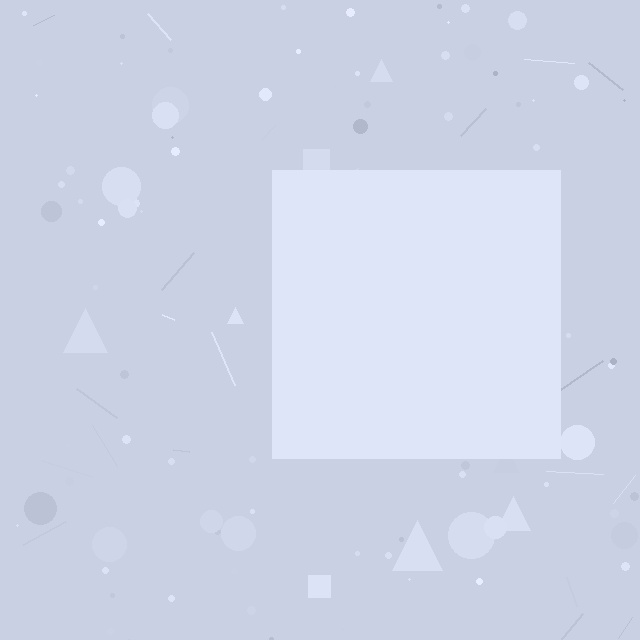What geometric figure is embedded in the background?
A square is embedded in the background.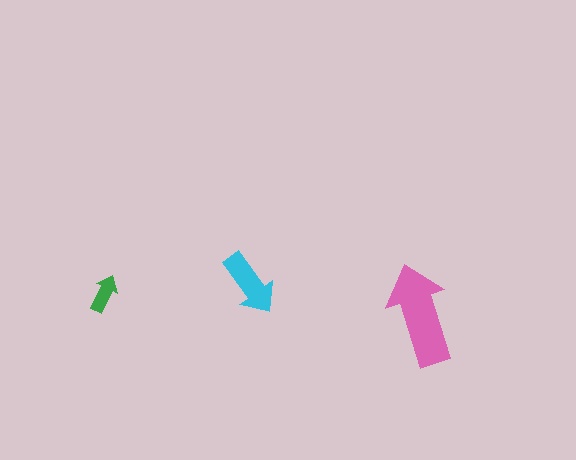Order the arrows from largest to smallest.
the pink one, the cyan one, the green one.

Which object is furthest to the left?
The green arrow is leftmost.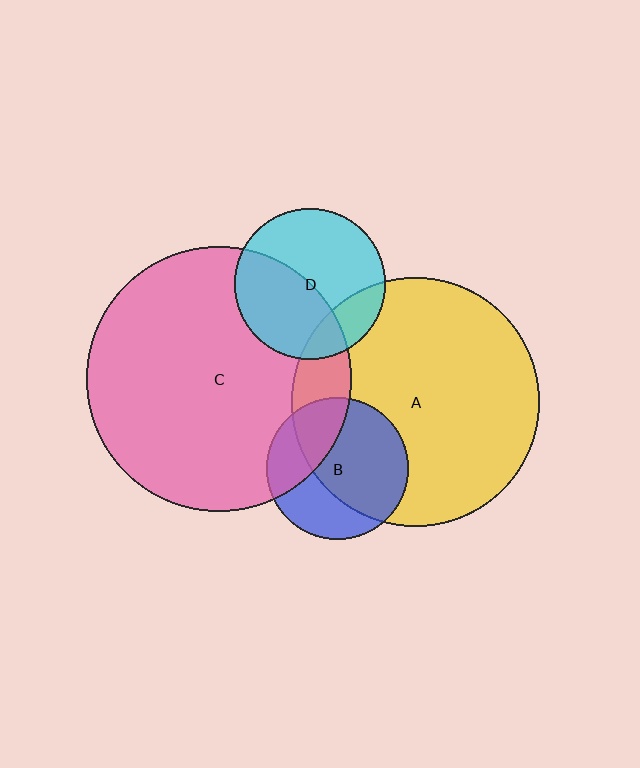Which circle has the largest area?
Circle C (pink).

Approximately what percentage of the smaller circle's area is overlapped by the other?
Approximately 20%.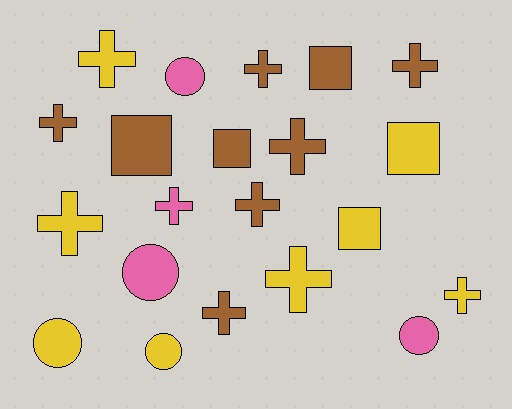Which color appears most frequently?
Brown, with 9 objects.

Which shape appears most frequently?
Cross, with 11 objects.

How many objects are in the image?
There are 21 objects.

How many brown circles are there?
There are no brown circles.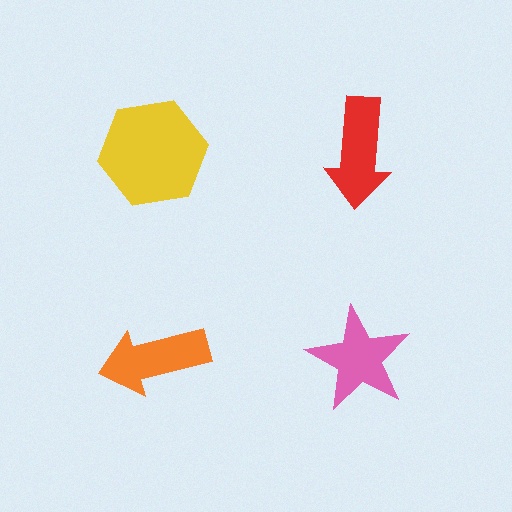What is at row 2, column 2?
A pink star.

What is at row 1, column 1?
A yellow hexagon.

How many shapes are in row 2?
2 shapes.